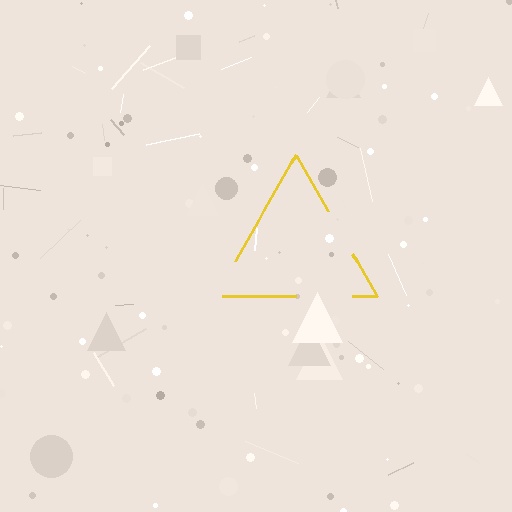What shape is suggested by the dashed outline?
The dashed outline suggests a triangle.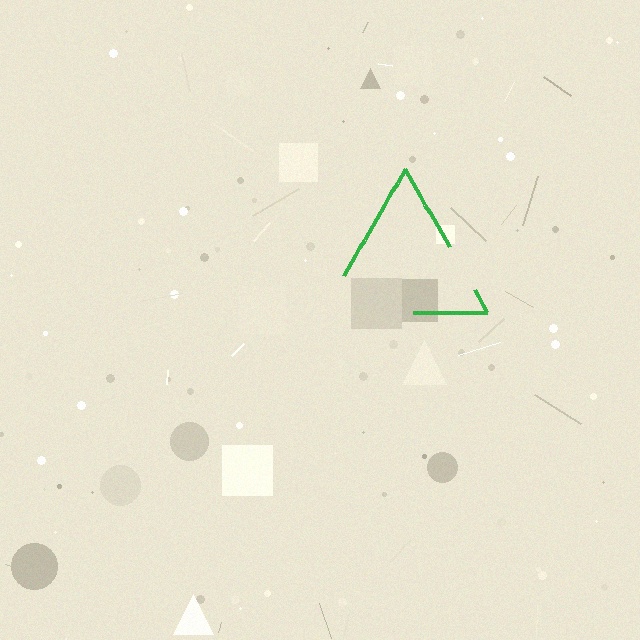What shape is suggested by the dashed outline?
The dashed outline suggests a triangle.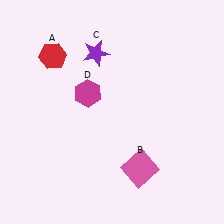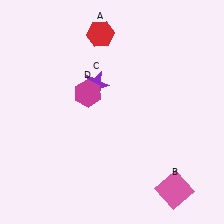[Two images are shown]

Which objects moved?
The objects that moved are: the red hexagon (A), the pink square (B), the purple star (C).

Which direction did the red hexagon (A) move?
The red hexagon (A) moved right.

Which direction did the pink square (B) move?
The pink square (B) moved right.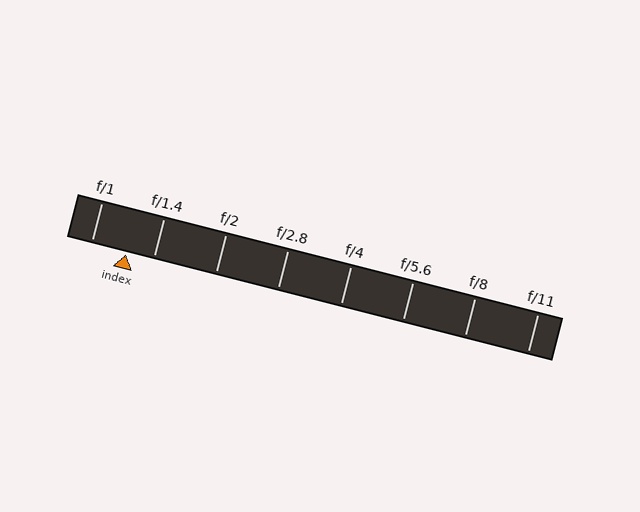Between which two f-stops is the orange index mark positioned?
The index mark is between f/1 and f/1.4.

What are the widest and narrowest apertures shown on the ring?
The widest aperture shown is f/1 and the narrowest is f/11.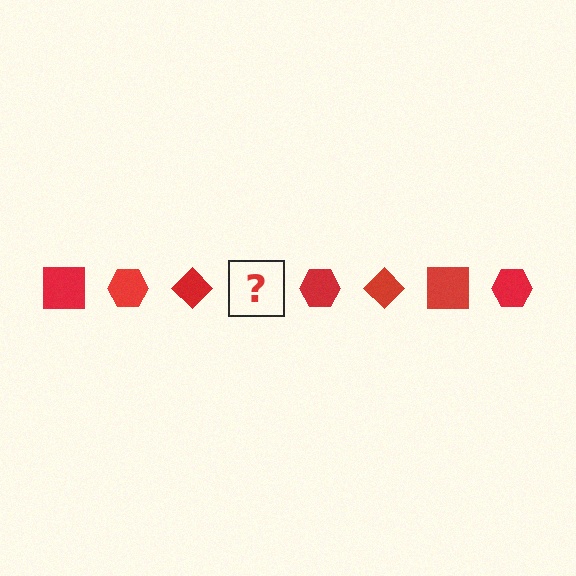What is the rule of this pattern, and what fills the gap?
The rule is that the pattern cycles through square, hexagon, diamond shapes in red. The gap should be filled with a red square.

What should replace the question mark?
The question mark should be replaced with a red square.